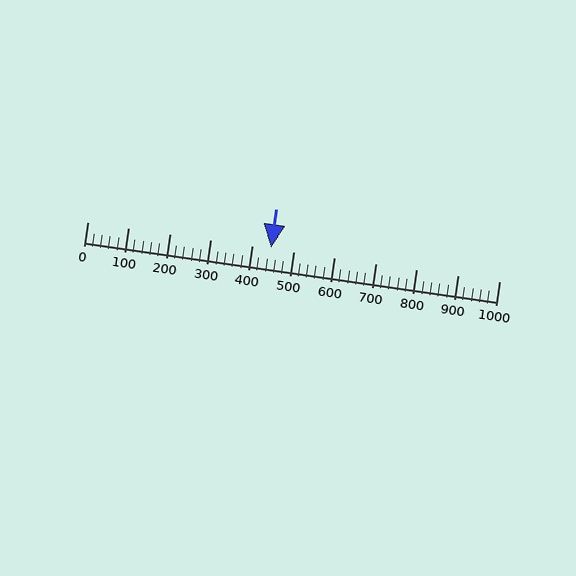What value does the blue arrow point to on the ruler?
The blue arrow points to approximately 446.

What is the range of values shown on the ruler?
The ruler shows values from 0 to 1000.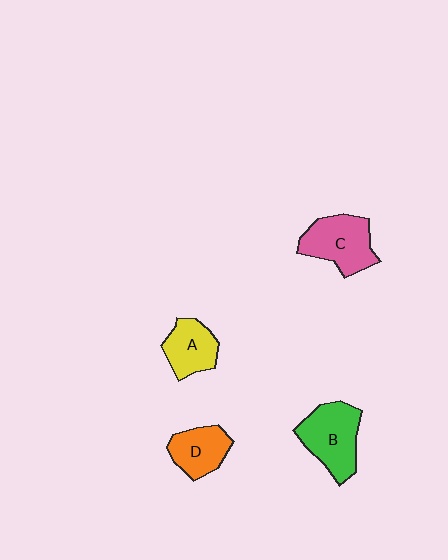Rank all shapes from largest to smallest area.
From largest to smallest: B (green), C (pink), A (yellow), D (orange).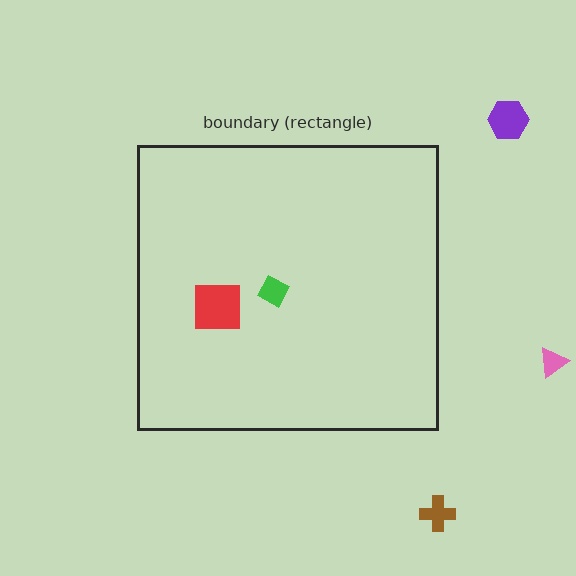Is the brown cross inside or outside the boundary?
Outside.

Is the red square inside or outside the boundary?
Inside.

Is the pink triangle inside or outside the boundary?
Outside.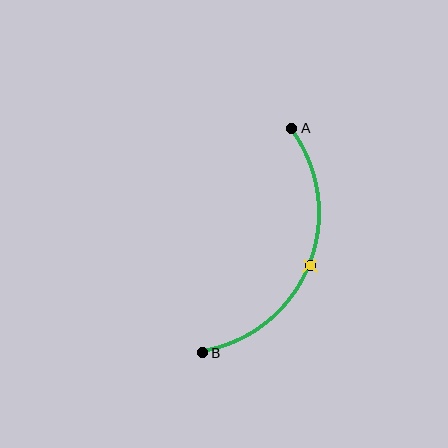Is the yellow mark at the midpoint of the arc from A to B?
Yes. The yellow mark lies on the arc at equal arc-length from both A and B — it is the arc midpoint.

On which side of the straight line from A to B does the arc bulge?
The arc bulges to the right of the straight line connecting A and B.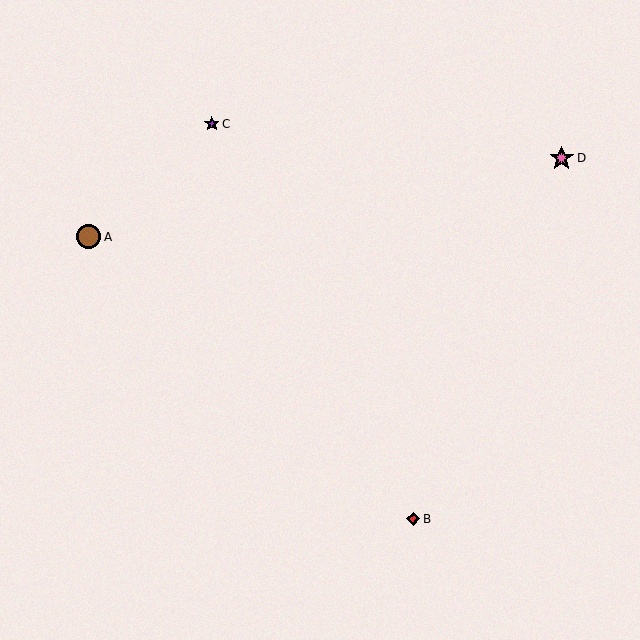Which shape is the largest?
The pink star (labeled D) is the largest.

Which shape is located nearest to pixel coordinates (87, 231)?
The brown circle (labeled A) at (89, 237) is nearest to that location.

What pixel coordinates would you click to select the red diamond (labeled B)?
Click at (413, 519) to select the red diamond B.